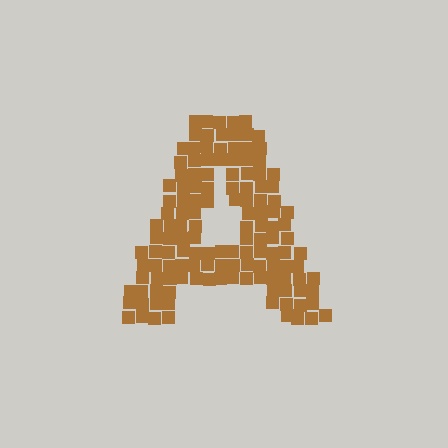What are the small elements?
The small elements are squares.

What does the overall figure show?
The overall figure shows the letter A.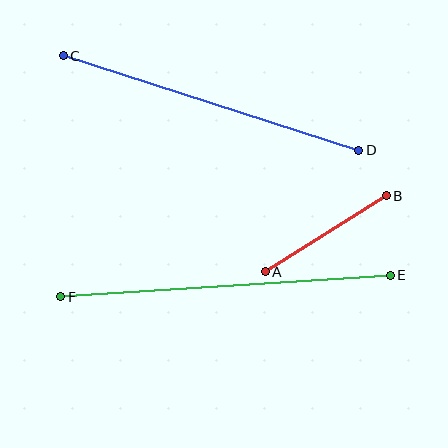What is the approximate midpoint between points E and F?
The midpoint is at approximately (225, 286) pixels.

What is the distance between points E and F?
The distance is approximately 330 pixels.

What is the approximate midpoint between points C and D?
The midpoint is at approximately (211, 103) pixels.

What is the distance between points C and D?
The distance is approximately 310 pixels.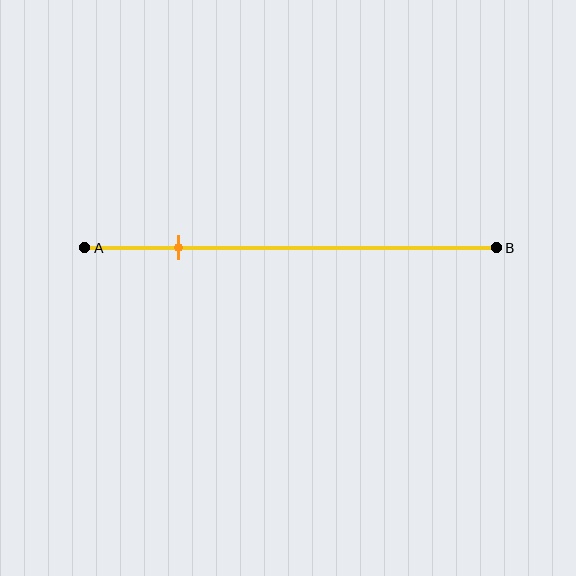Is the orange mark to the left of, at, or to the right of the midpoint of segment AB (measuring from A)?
The orange mark is to the left of the midpoint of segment AB.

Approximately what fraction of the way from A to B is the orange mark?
The orange mark is approximately 25% of the way from A to B.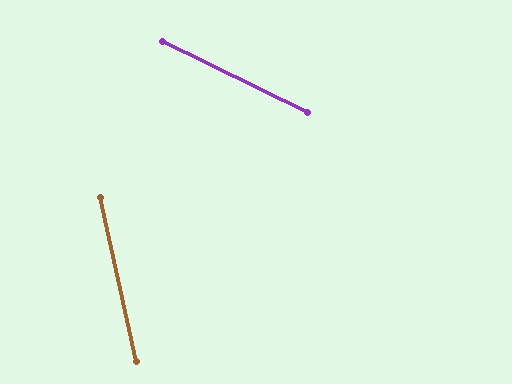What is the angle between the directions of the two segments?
Approximately 52 degrees.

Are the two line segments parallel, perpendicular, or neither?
Neither parallel nor perpendicular — they differ by about 52°.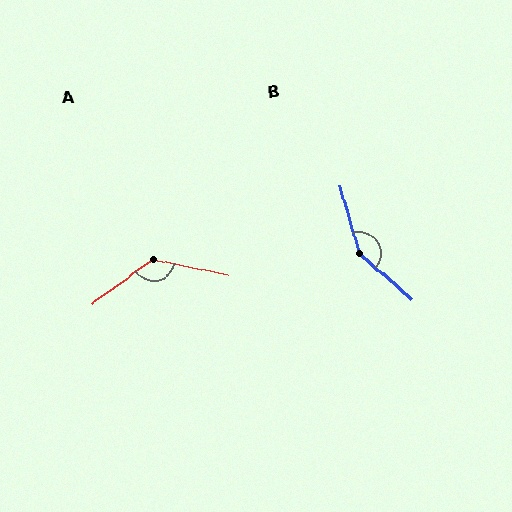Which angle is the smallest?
A, at approximately 133 degrees.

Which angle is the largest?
B, at approximately 147 degrees.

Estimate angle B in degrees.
Approximately 147 degrees.